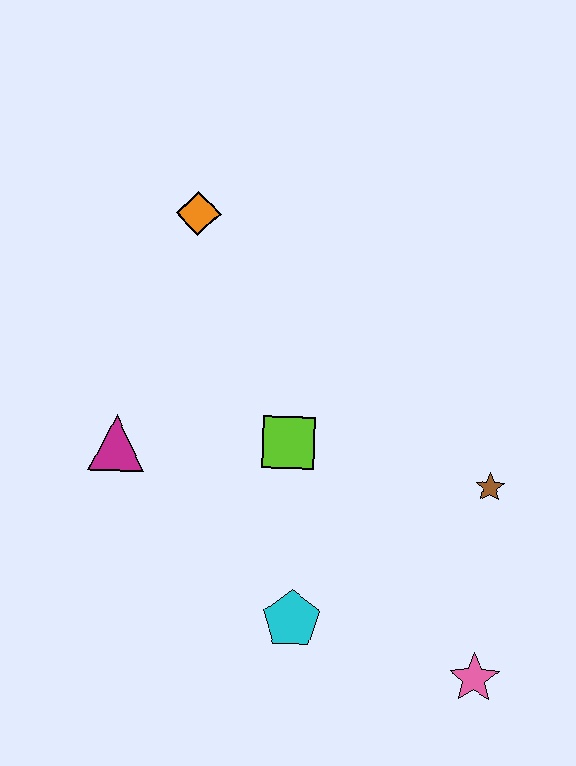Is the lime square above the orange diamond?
No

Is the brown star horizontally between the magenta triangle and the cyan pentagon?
No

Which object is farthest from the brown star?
The orange diamond is farthest from the brown star.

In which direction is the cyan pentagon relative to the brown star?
The cyan pentagon is to the left of the brown star.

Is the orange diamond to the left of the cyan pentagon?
Yes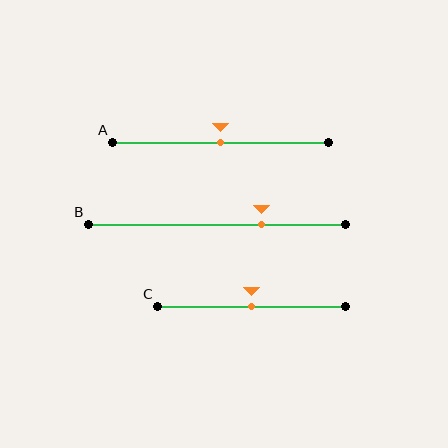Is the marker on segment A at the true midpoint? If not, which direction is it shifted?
Yes, the marker on segment A is at the true midpoint.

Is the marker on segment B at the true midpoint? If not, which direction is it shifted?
No, the marker on segment B is shifted to the right by about 17% of the segment length.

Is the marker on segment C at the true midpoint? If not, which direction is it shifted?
Yes, the marker on segment C is at the true midpoint.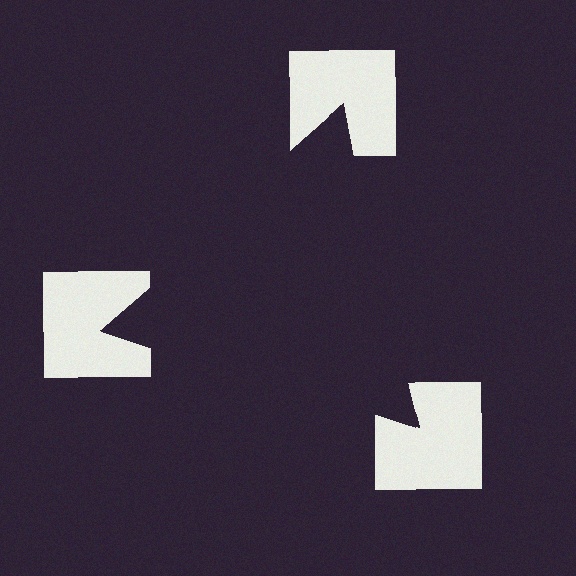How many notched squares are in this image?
There are 3 — one at each vertex of the illusory triangle.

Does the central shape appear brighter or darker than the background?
It typically appears slightly darker than the background, even though no actual brightness change is drawn.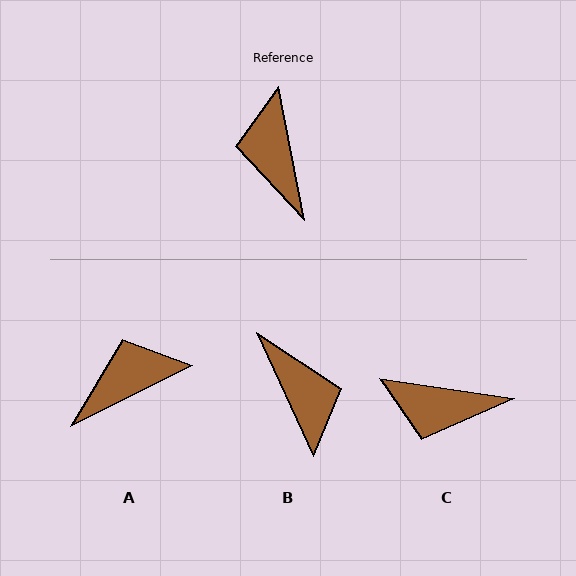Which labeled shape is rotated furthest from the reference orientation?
B, about 166 degrees away.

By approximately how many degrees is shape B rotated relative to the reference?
Approximately 166 degrees clockwise.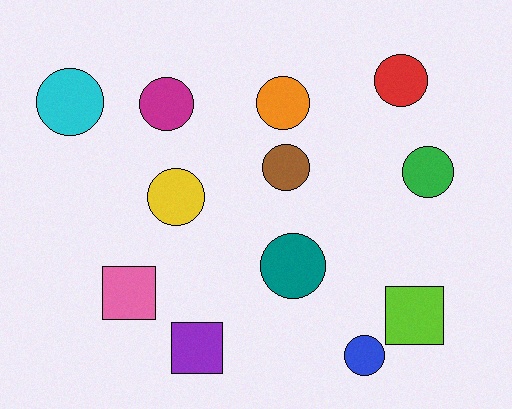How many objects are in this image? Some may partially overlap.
There are 12 objects.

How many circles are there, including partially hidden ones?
There are 9 circles.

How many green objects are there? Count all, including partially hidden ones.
There is 1 green object.